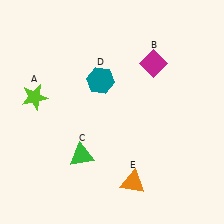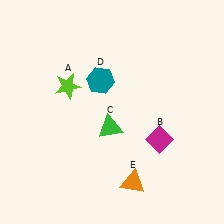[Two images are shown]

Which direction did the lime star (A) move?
The lime star (A) moved right.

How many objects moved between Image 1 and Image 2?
3 objects moved between the two images.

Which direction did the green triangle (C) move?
The green triangle (C) moved right.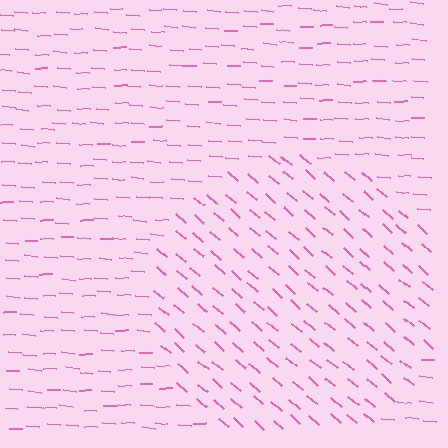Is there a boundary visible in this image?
Yes, there is a texture boundary formed by a change in line orientation.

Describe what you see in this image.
The image is filled with small pink line segments. A circle region in the image has lines oriented differently from the surrounding lines, creating a visible texture boundary.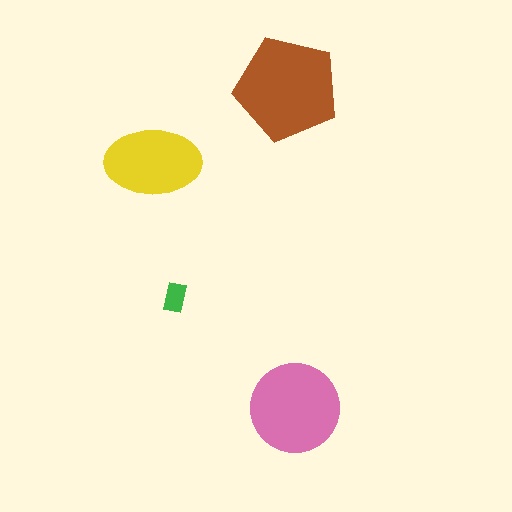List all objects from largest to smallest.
The brown pentagon, the pink circle, the yellow ellipse, the green rectangle.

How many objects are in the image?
There are 4 objects in the image.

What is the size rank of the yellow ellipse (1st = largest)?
3rd.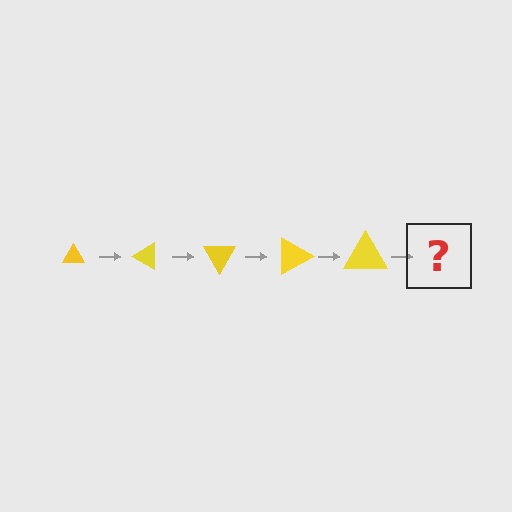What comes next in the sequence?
The next element should be a triangle, larger than the previous one and rotated 150 degrees from the start.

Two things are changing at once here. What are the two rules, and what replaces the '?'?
The two rules are that the triangle grows larger each step and it rotates 30 degrees each step. The '?' should be a triangle, larger than the previous one and rotated 150 degrees from the start.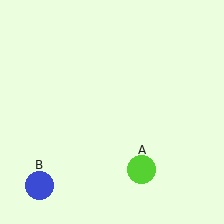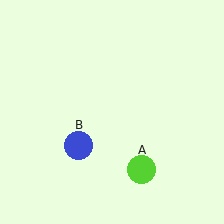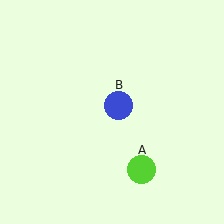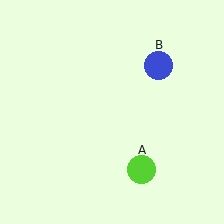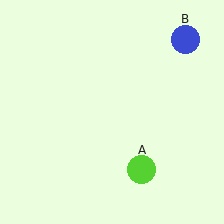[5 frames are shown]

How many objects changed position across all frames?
1 object changed position: blue circle (object B).